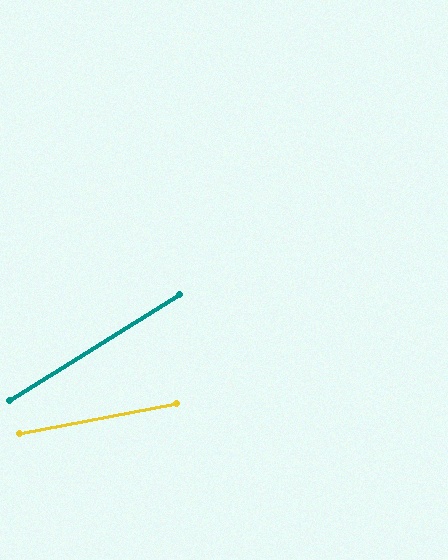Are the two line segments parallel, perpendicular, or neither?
Neither parallel nor perpendicular — they differ by about 21°.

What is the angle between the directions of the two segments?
Approximately 21 degrees.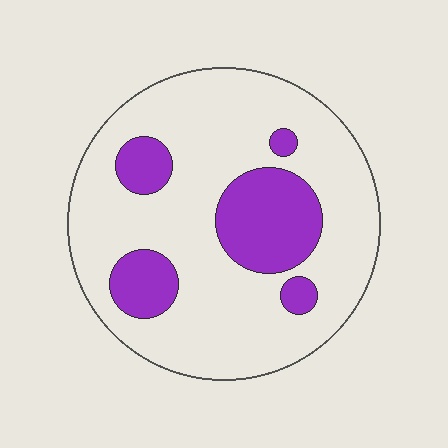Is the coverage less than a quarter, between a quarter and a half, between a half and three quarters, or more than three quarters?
Less than a quarter.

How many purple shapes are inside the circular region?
5.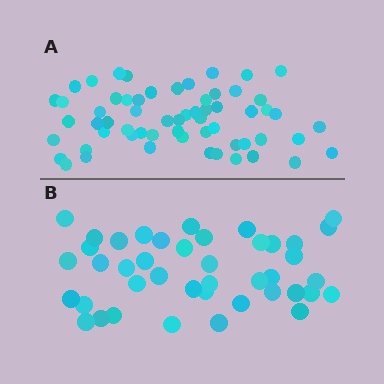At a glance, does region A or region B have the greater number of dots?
Region A (the top region) has more dots.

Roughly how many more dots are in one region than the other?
Region A has approximately 20 more dots than region B.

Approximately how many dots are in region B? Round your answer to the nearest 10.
About 40 dots. (The exact count is 42, which rounds to 40.)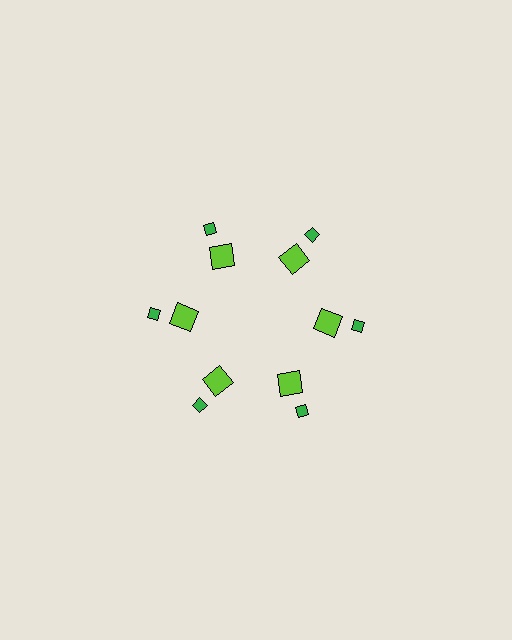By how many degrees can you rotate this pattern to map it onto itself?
The pattern maps onto itself every 60 degrees of rotation.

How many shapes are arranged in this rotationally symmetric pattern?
There are 12 shapes, arranged in 6 groups of 2.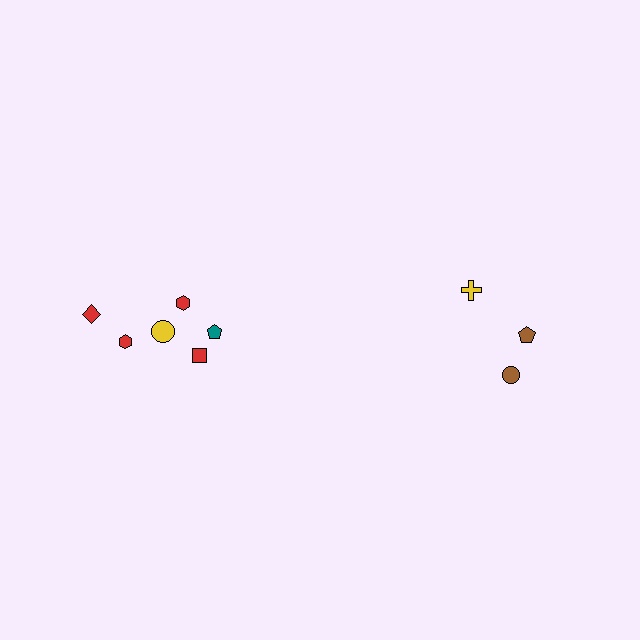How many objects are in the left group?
There are 6 objects.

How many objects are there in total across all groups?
There are 9 objects.